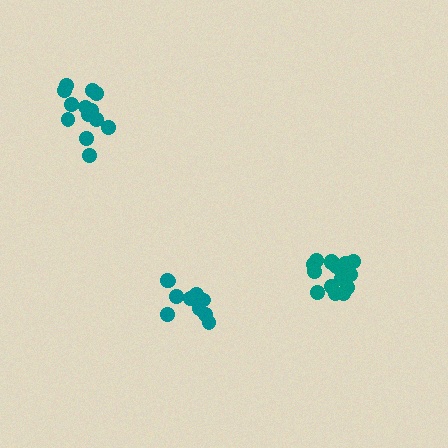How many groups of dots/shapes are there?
There are 3 groups.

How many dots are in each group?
Group 1: 16 dots, Group 2: 11 dots, Group 3: 13 dots (40 total).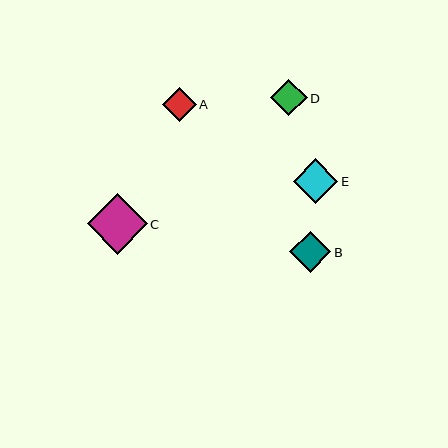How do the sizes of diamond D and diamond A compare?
Diamond D and diamond A are approximately the same size.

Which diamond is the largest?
Diamond C is the largest with a size of approximately 60 pixels.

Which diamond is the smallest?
Diamond A is the smallest with a size of approximately 34 pixels.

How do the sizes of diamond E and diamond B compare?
Diamond E and diamond B are approximately the same size.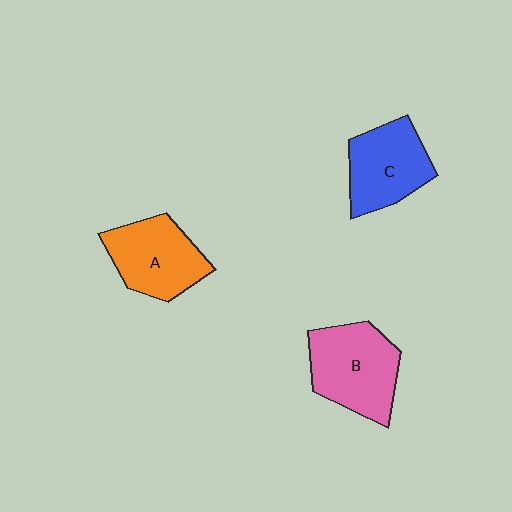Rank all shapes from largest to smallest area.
From largest to smallest: B (pink), A (orange), C (blue).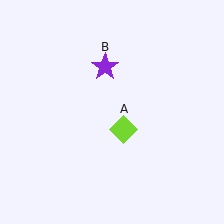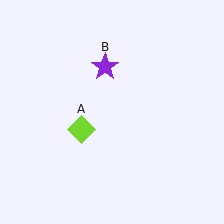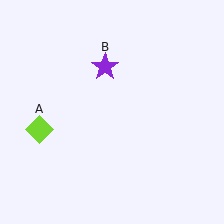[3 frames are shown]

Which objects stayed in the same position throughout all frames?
Purple star (object B) remained stationary.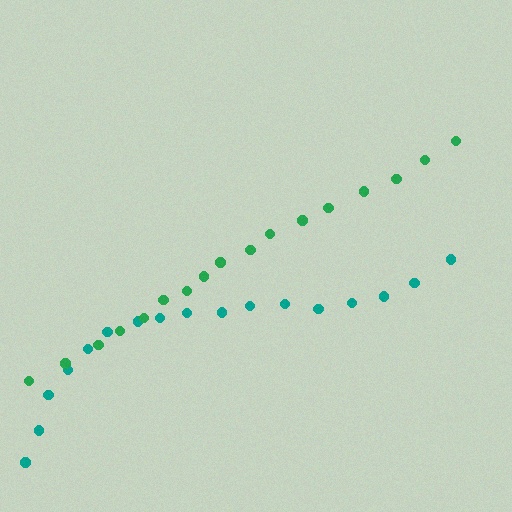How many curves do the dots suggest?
There are 2 distinct paths.